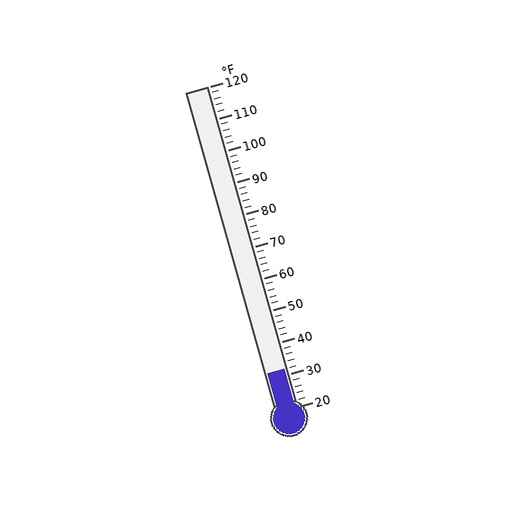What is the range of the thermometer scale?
The thermometer scale ranges from 20°F to 120°F.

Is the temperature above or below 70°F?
The temperature is below 70°F.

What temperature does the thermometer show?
The thermometer shows approximately 32°F.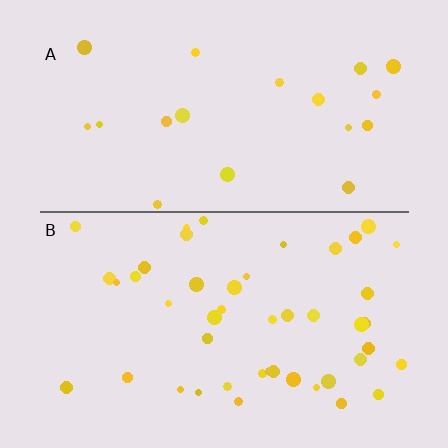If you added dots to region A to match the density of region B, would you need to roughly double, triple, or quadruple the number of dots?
Approximately double.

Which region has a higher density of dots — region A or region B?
B (the bottom).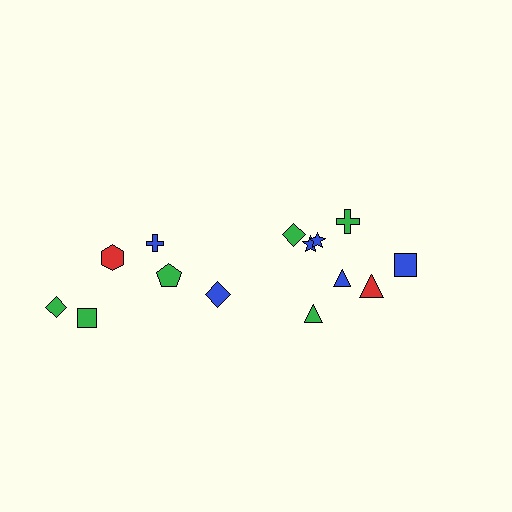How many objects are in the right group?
There are 8 objects.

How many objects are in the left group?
There are 6 objects.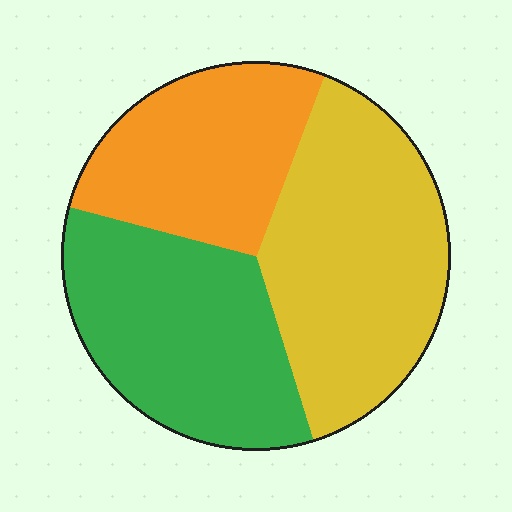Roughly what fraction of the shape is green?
Green covers 34% of the shape.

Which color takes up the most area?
Yellow, at roughly 40%.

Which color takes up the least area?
Orange, at roughly 25%.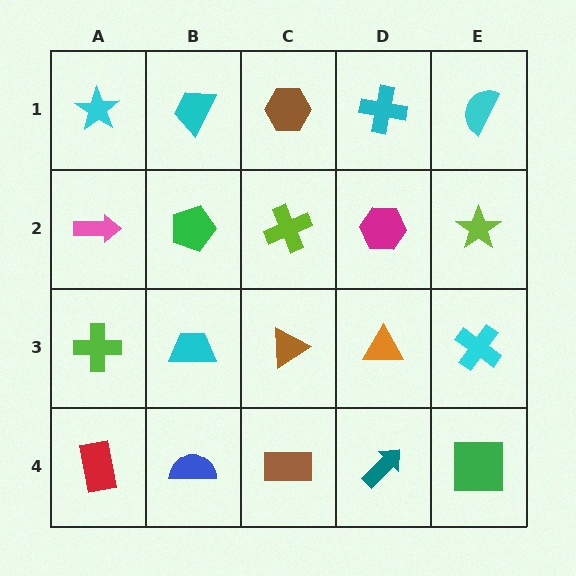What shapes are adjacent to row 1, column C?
A lime cross (row 2, column C), a cyan trapezoid (row 1, column B), a cyan cross (row 1, column D).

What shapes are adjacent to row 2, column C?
A brown hexagon (row 1, column C), a brown triangle (row 3, column C), a green pentagon (row 2, column B), a magenta hexagon (row 2, column D).